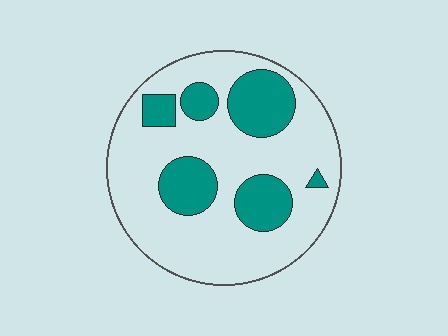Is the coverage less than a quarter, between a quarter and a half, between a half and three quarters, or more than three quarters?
Between a quarter and a half.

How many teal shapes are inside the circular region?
6.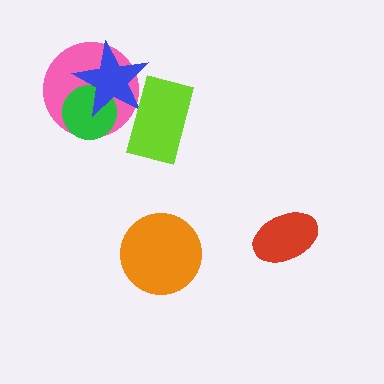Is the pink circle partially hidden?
Yes, it is partially covered by another shape.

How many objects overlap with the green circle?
2 objects overlap with the green circle.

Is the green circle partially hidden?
Yes, it is partially covered by another shape.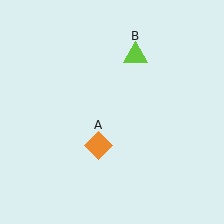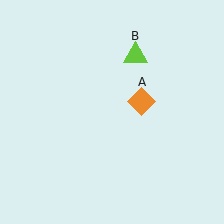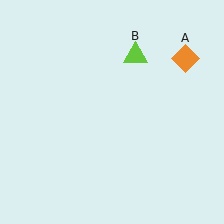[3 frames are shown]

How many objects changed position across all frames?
1 object changed position: orange diamond (object A).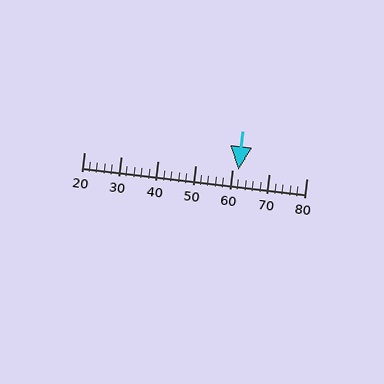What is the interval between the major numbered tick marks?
The major tick marks are spaced 10 units apart.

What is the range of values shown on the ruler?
The ruler shows values from 20 to 80.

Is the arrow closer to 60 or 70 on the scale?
The arrow is closer to 60.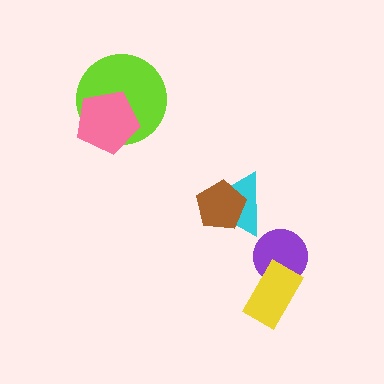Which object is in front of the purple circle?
The yellow rectangle is in front of the purple circle.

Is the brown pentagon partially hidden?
No, no other shape covers it.